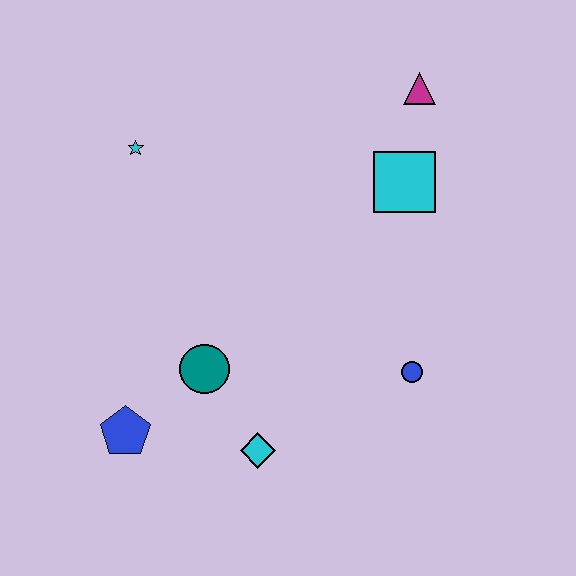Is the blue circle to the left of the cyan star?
No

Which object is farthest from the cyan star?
The blue circle is farthest from the cyan star.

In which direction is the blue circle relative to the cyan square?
The blue circle is below the cyan square.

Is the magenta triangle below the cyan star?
No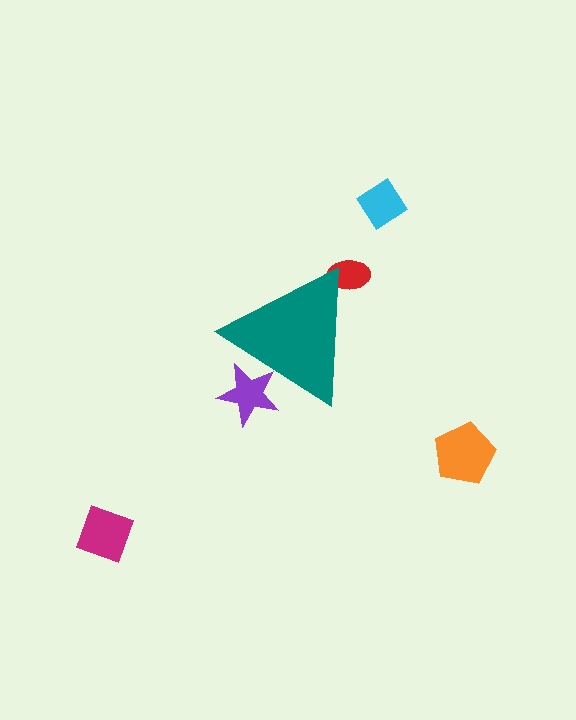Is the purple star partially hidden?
Yes, the purple star is partially hidden behind the teal triangle.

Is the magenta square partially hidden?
No, the magenta square is fully visible.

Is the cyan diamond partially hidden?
No, the cyan diamond is fully visible.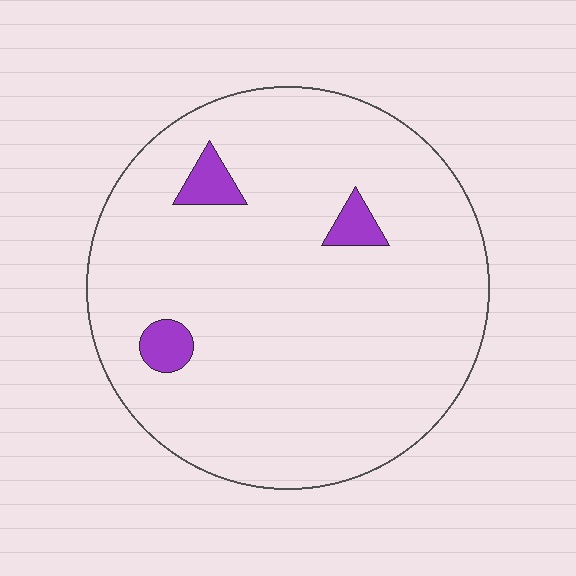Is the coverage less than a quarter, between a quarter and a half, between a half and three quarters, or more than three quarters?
Less than a quarter.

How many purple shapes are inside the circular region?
3.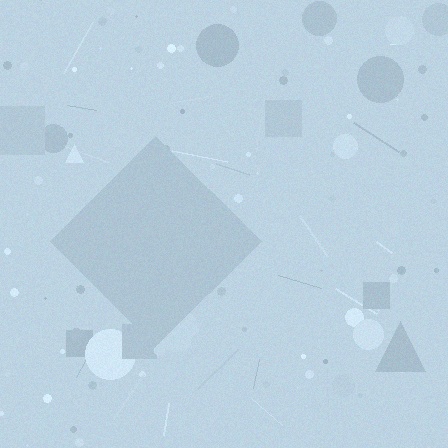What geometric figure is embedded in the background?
A diamond is embedded in the background.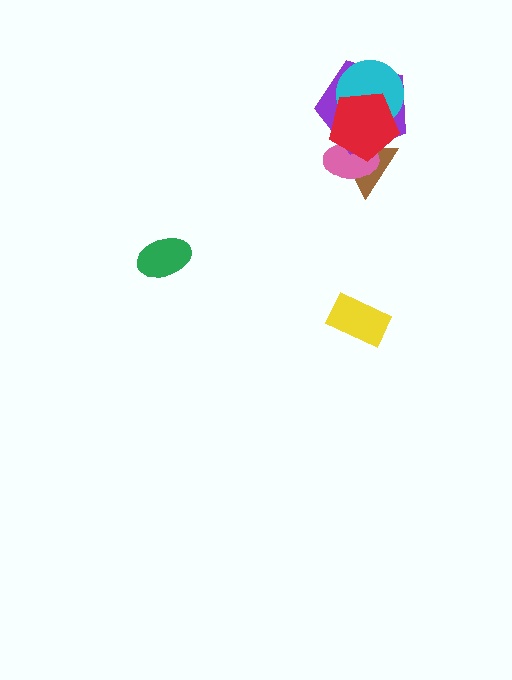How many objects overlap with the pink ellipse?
3 objects overlap with the pink ellipse.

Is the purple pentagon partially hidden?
Yes, it is partially covered by another shape.